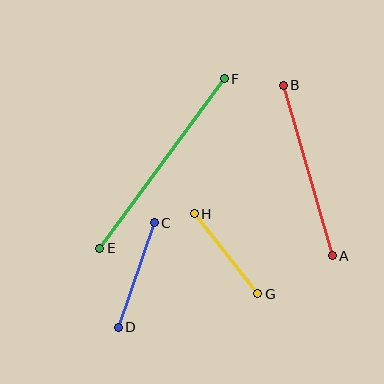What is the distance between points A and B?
The distance is approximately 178 pixels.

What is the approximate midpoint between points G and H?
The midpoint is at approximately (226, 254) pixels.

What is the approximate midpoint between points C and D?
The midpoint is at approximately (136, 275) pixels.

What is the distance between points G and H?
The distance is approximately 102 pixels.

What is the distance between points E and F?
The distance is approximately 210 pixels.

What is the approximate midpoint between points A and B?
The midpoint is at approximately (308, 171) pixels.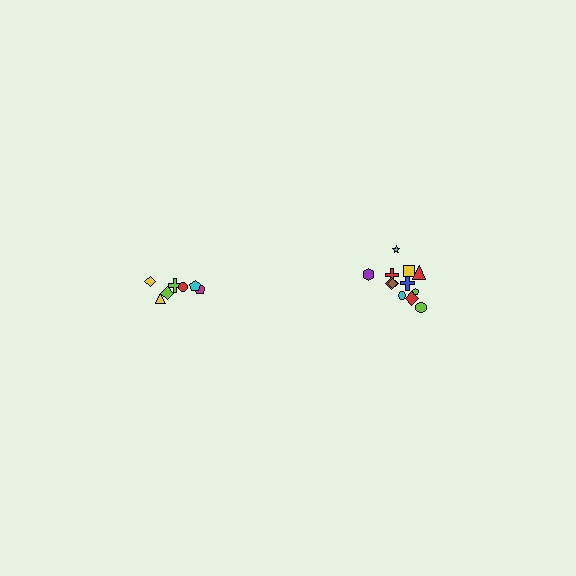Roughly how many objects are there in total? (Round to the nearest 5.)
Roughly 20 objects in total.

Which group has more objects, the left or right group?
The right group.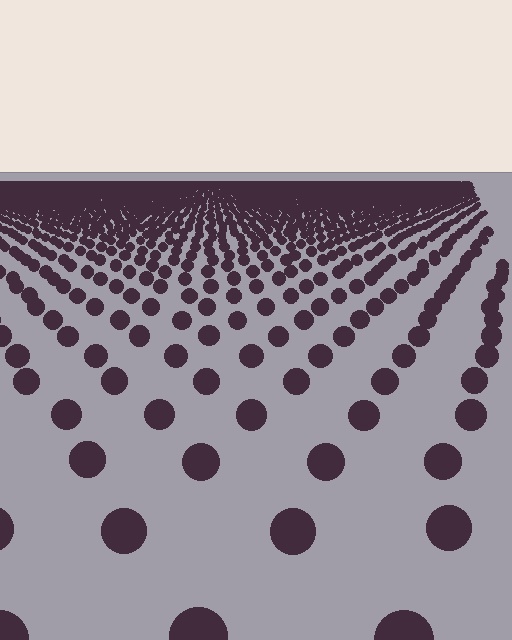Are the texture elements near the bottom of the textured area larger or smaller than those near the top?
Larger. Near the bottom, elements are closer to the viewer and appear at a bigger on-screen size.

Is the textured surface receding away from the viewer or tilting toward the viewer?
The surface is receding away from the viewer. Texture elements get smaller and denser toward the top.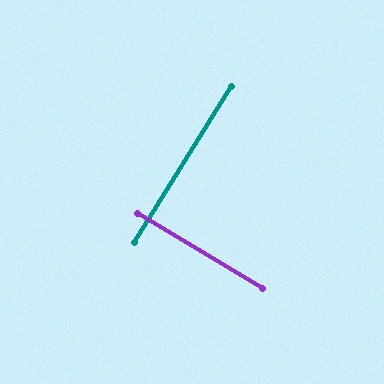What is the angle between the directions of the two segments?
Approximately 89 degrees.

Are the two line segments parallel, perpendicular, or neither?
Perpendicular — they meet at approximately 89°.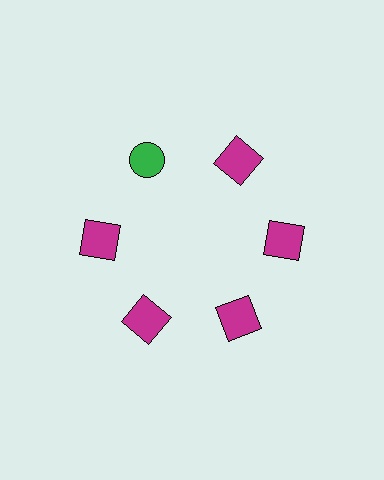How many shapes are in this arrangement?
There are 6 shapes arranged in a ring pattern.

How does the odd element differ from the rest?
It differs in both color (green instead of magenta) and shape (circle instead of square).